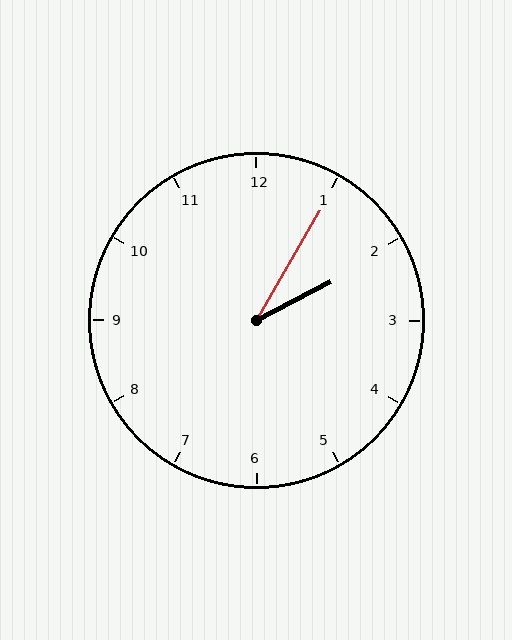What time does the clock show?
2:05.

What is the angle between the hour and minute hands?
Approximately 32 degrees.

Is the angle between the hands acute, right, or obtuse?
It is acute.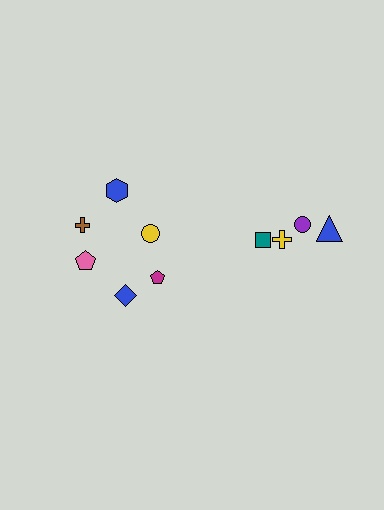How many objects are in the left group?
There are 6 objects.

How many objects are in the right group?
There are 4 objects.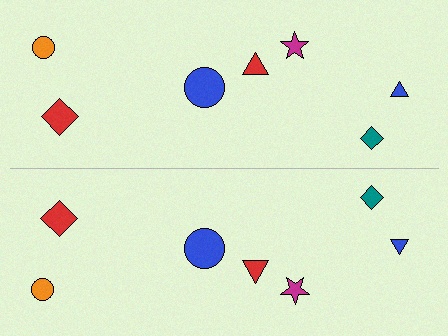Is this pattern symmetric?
Yes, this pattern has bilateral (reflection) symmetry.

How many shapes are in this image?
There are 14 shapes in this image.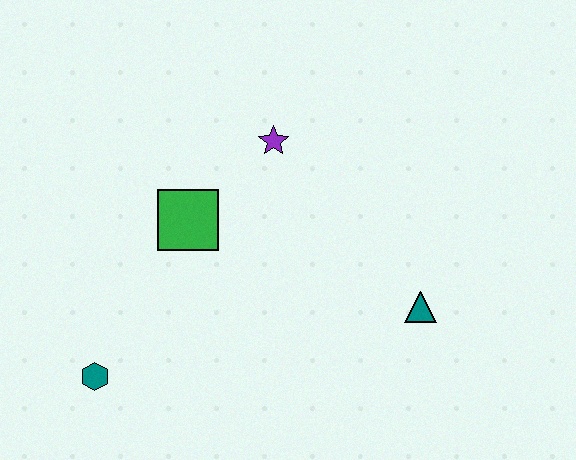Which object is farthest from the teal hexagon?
The teal triangle is farthest from the teal hexagon.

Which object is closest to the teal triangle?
The purple star is closest to the teal triangle.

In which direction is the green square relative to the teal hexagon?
The green square is above the teal hexagon.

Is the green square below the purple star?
Yes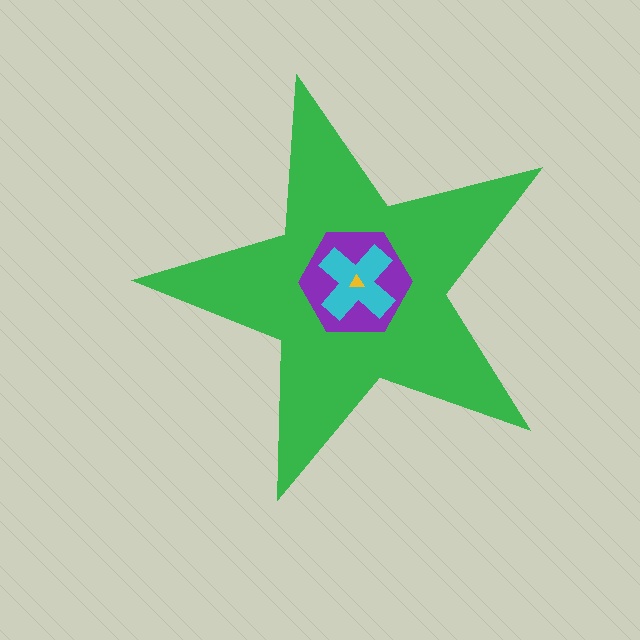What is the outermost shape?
The green star.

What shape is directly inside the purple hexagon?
The cyan cross.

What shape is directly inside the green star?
The purple hexagon.